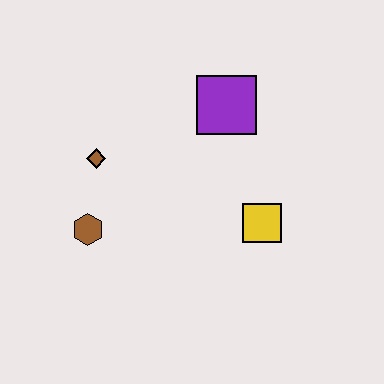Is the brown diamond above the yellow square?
Yes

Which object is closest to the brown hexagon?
The brown diamond is closest to the brown hexagon.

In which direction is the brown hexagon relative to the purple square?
The brown hexagon is to the left of the purple square.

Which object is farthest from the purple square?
The brown hexagon is farthest from the purple square.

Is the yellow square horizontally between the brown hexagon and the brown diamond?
No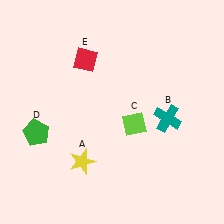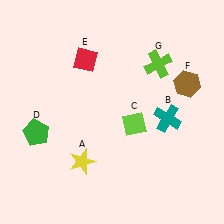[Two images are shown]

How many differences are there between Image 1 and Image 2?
There are 2 differences between the two images.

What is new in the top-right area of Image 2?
A brown hexagon (F) was added in the top-right area of Image 2.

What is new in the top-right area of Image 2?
A lime cross (G) was added in the top-right area of Image 2.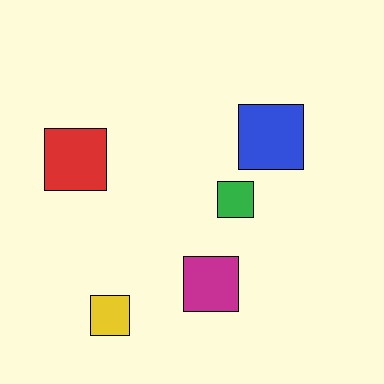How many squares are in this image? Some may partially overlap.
There are 5 squares.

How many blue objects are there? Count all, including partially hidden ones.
There is 1 blue object.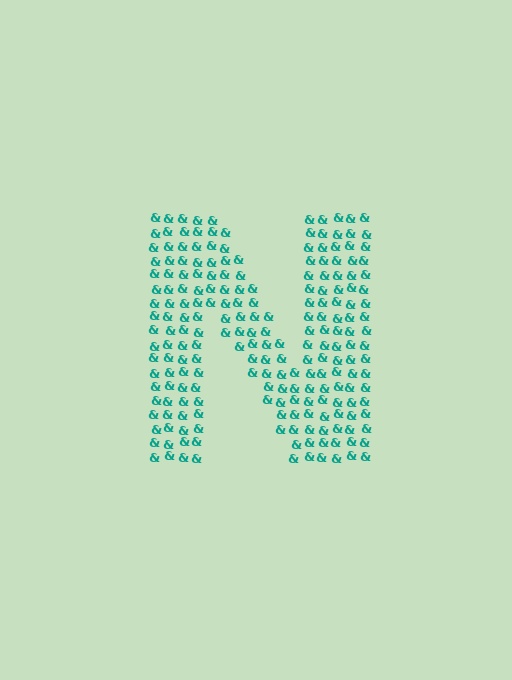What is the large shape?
The large shape is the letter N.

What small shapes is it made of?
It is made of small ampersands.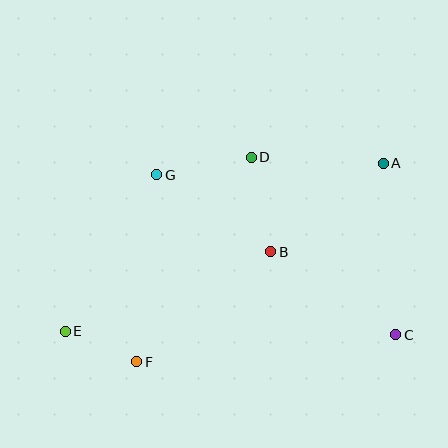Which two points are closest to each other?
Points E and F are closest to each other.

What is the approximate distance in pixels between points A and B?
The distance between A and B is approximately 143 pixels.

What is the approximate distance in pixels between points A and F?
The distance between A and F is approximately 317 pixels.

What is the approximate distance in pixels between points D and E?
The distance between D and E is approximately 255 pixels.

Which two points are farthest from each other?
Points A and E are farthest from each other.